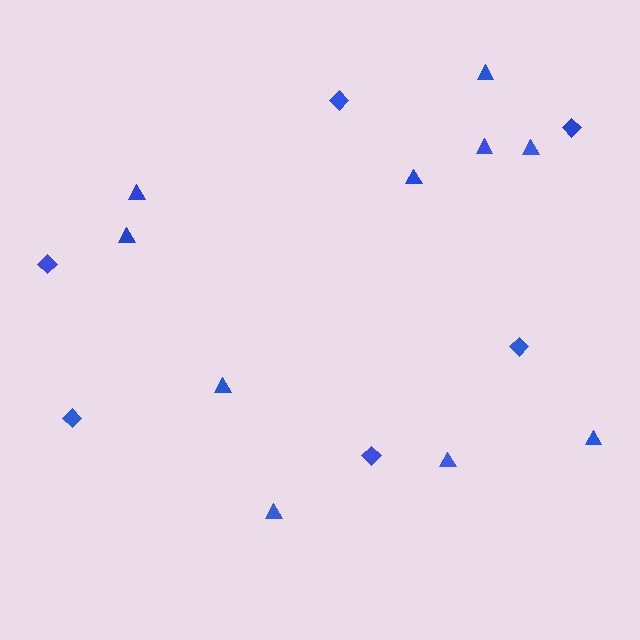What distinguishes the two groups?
There are 2 groups: one group of diamonds (6) and one group of triangles (10).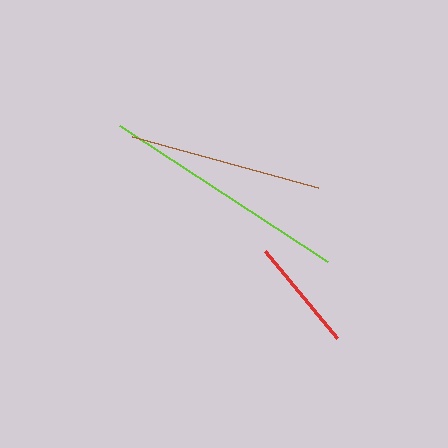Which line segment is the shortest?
The red line is the shortest at approximately 113 pixels.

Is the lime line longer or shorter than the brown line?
The lime line is longer than the brown line.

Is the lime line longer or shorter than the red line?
The lime line is longer than the red line.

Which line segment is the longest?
The lime line is the longest at approximately 249 pixels.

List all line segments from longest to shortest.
From longest to shortest: lime, brown, red.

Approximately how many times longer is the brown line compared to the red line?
The brown line is approximately 1.7 times the length of the red line.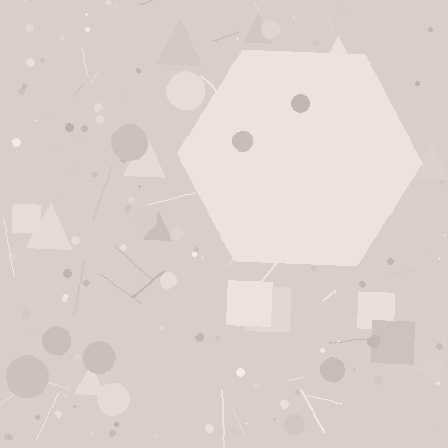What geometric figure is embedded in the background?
A hexagon is embedded in the background.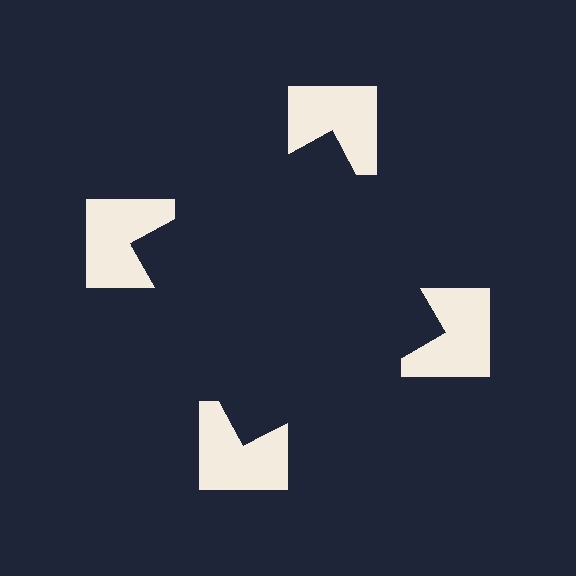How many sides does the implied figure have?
4 sides.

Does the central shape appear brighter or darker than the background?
It typically appears slightly darker than the background, even though no actual brightness change is drawn.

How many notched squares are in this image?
There are 4 — one at each vertex of the illusory square.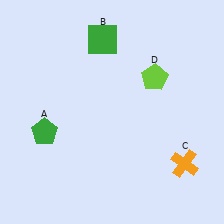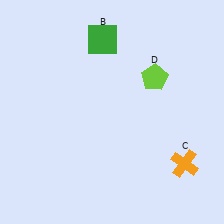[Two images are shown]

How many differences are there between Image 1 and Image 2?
There is 1 difference between the two images.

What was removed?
The green pentagon (A) was removed in Image 2.